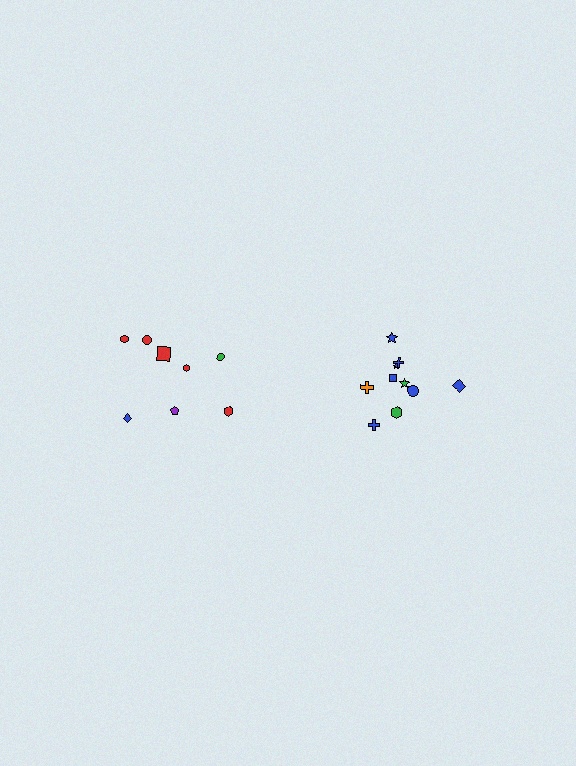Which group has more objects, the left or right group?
The right group.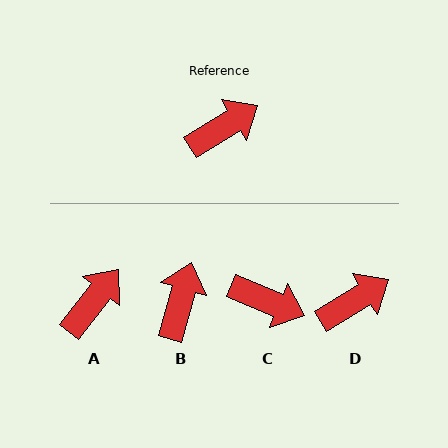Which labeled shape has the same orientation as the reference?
D.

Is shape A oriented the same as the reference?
No, it is off by about 20 degrees.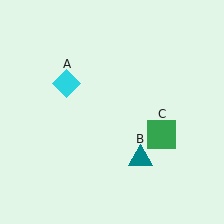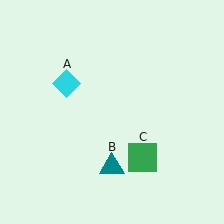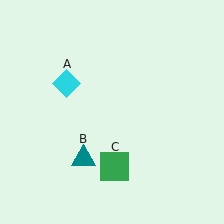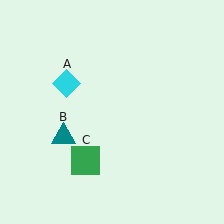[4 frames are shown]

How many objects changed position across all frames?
2 objects changed position: teal triangle (object B), green square (object C).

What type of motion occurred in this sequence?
The teal triangle (object B), green square (object C) rotated clockwise around the center of the scene.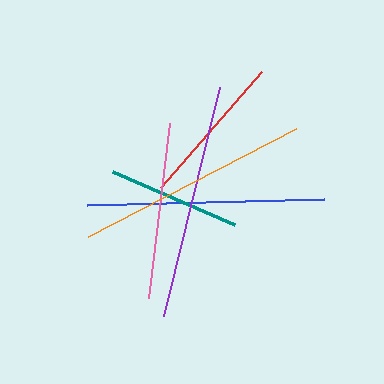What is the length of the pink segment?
The pink segment is approximately 176 pixels long.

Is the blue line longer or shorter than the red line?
The blue line is longer than the red line.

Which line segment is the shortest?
The teal line is the shortest at approximately 133 pixels.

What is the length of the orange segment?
The orange segment is approximately 234 pixels long.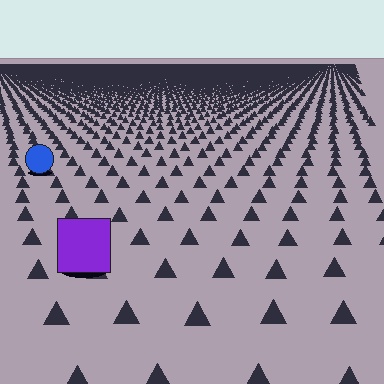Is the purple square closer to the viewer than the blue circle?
Yes. The purple square is closer — you can tell from the texture gradient: the ground texture is coarser near it.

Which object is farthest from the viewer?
The blue circle is farthest from the viewer. It appears smaller and the ground texture around it is denser.